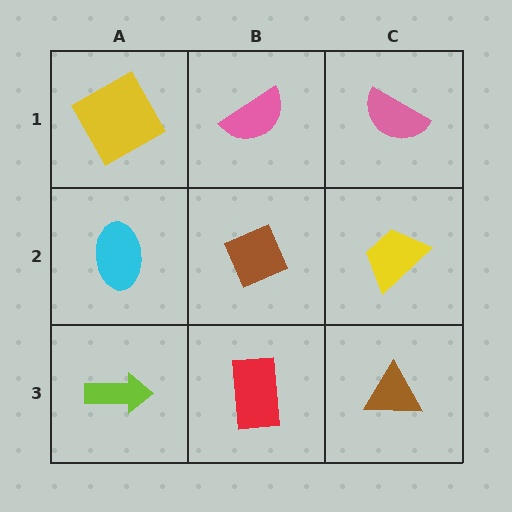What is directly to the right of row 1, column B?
A pink semicircle.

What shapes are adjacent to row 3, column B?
A brown diamond (row 2, column B), a lime arrow (row 3, column A), a brown triangle (row 3, column C).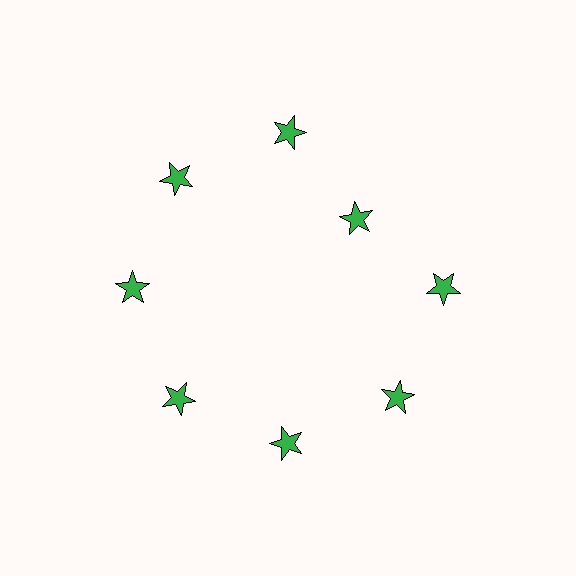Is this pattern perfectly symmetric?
No. The 8 green stars are arranged in a ring, but one element near the 2 o'clock position is pulled inward toward the center, breaking the 8-fold rotational symmetry.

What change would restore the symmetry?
The symmetry would be restored by moving it outward, back onto the ring so that all 8 stars sit at equal angles and equal distance from the center.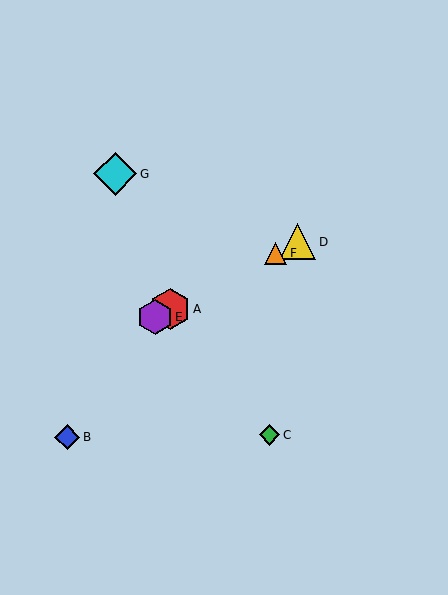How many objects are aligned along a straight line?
4 objects (A, D, E, F) are aligned along a straight line.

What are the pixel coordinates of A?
Object A is at (170, 309).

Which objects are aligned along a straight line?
Objects A, D, E, F are aligned along a straight line.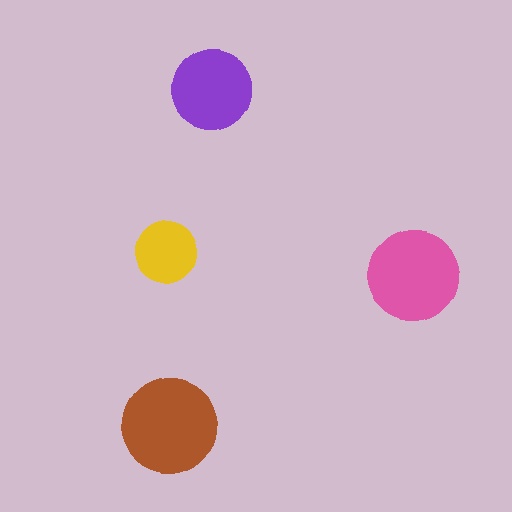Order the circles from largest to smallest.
the brown one, the pink one, the purple one, the yellow one.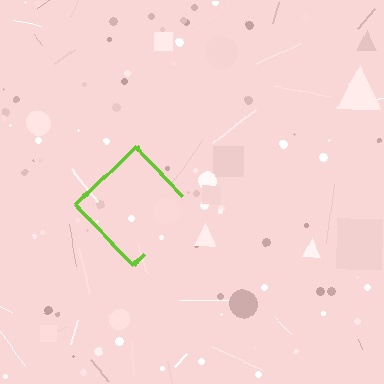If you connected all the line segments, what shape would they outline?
They would outline a diamond.